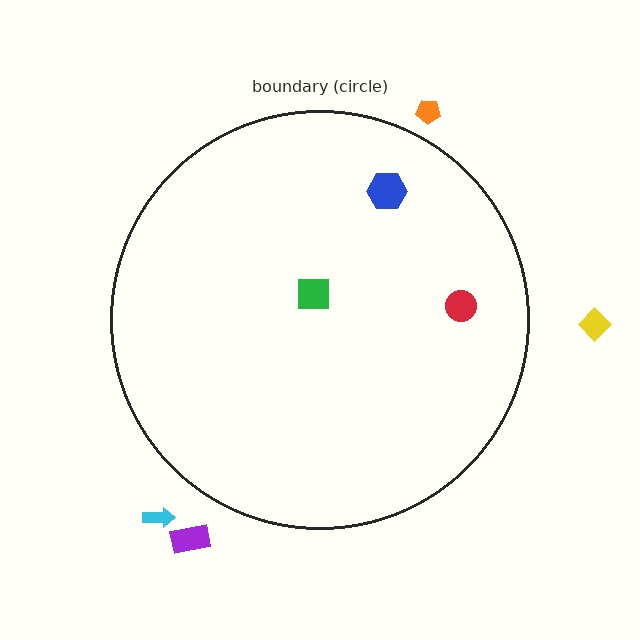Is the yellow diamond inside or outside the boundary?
Outside.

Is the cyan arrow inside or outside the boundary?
Outside.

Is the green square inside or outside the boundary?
Inside.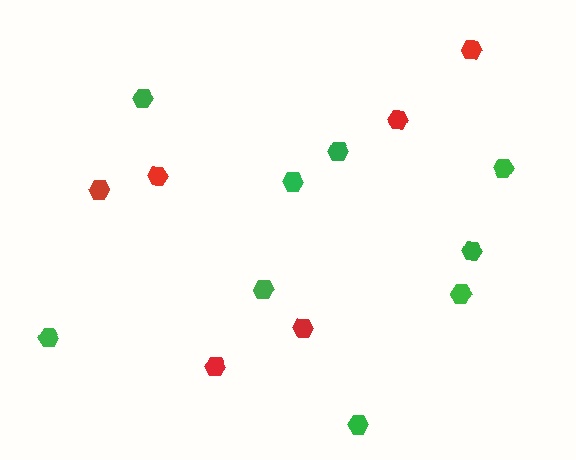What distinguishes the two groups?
There are 2 groups: one group of red hexagons (6) and one group of green hexagons (9).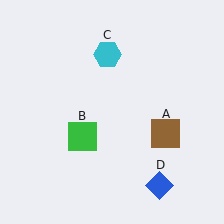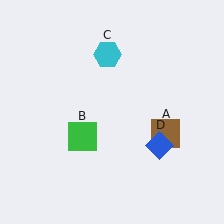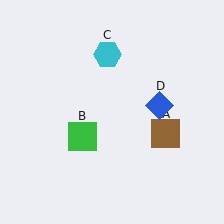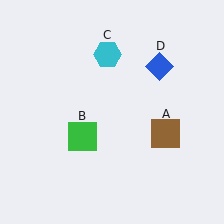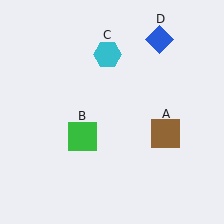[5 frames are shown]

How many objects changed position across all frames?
1 object changed position: blue diamond (object D).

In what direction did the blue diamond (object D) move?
The blue diamond (object D) moved up.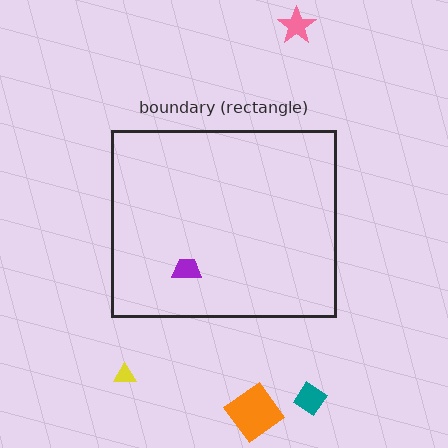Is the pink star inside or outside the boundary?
Outside.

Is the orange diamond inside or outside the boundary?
Outside.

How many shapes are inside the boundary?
1 inside, 4 outside.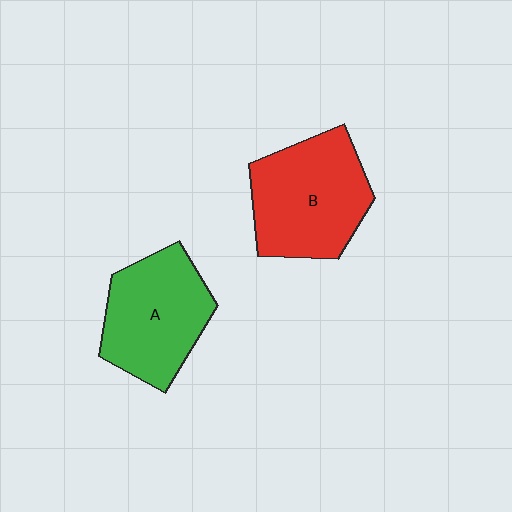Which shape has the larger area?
Shape B (red).